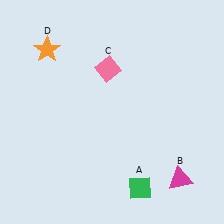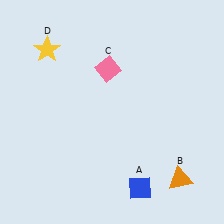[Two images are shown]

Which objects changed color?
A changed from green to blue. B changed from magenta to orange. D changed from orange to yellow.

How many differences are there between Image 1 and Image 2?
There are 3 differences between the two images.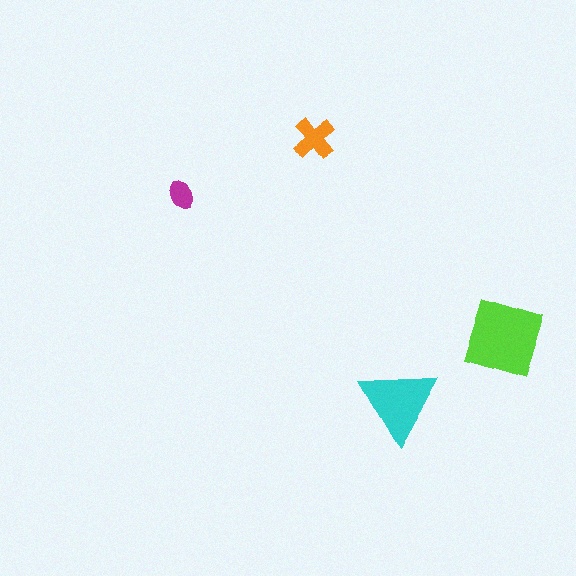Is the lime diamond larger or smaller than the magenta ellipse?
Larger.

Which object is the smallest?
The magenta ellipse.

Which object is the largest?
The lime diamond.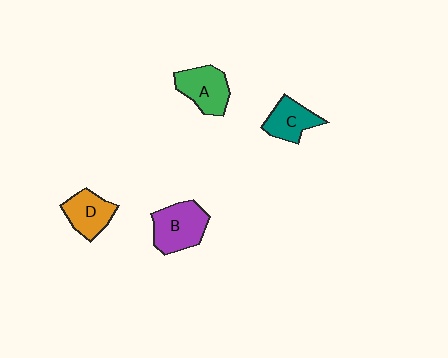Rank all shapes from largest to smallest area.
From largest to smallest: B (purple), A (green), D (orange), C (teal).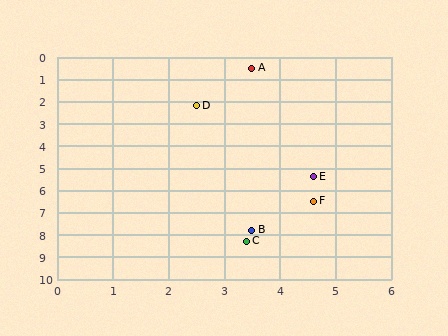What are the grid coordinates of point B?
Point B is at approximately (3.5, 7.8).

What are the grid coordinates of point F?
Point F is at approximately (4.6, 6.5).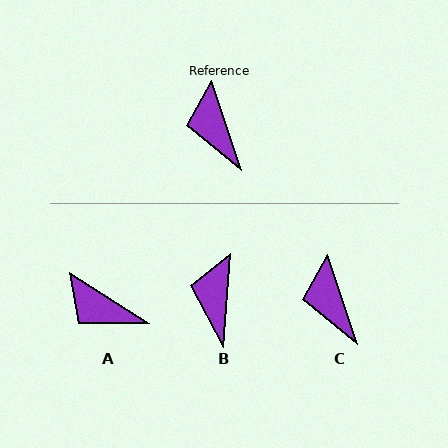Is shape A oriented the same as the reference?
No, it is off by about 38 degrees.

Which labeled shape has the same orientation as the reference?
C.